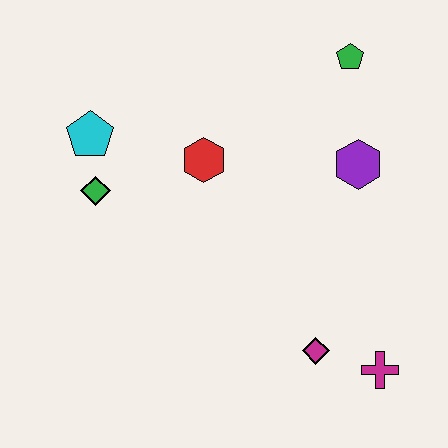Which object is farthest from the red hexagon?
The magenta cross is farthest from the red hexagon.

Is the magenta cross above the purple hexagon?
No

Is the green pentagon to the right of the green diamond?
Yes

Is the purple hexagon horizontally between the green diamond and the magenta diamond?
No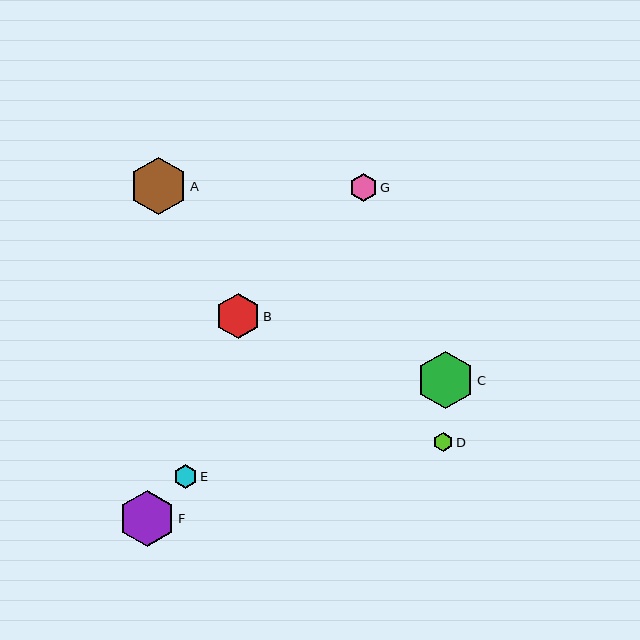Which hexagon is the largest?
Hexagon C is the largest with a size of approximately 57 pixels.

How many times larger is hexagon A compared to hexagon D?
Hexagon A is approximately 2.9 times the size of hexagon D.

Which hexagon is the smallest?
Hexagon D is the smallest with a size of approximately 20 pixels.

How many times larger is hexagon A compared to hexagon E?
Hexagon A is approximately 2.4 times the size of hexagon E.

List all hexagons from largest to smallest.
From largest to smallest: C, A, F, B, G, E, D.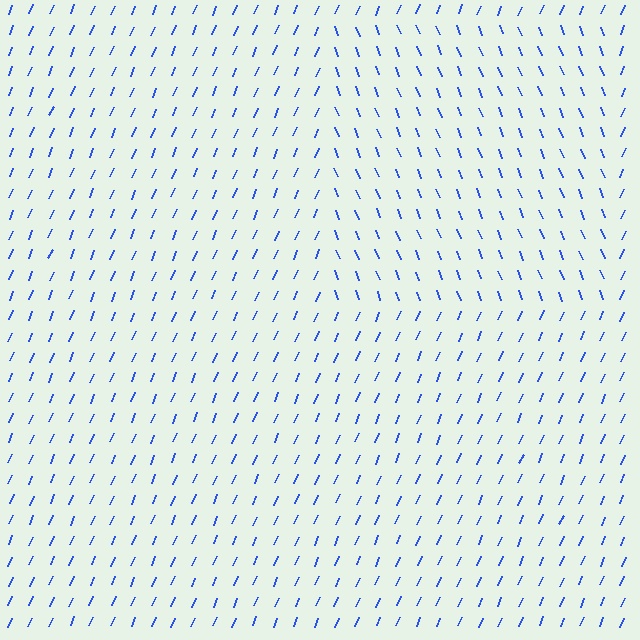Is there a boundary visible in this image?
Yes, there is a texture boundary formed by a change in line orientation.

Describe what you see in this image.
The image is filled with small blue line segments. A rectangle region in the image has lines oriented differently from the surrounding lines, creating a visible texture boundary.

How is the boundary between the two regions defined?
The boundary is defined purely by a change in line orientation (approximately 45 degrees difference). All lines are the same color and thickness.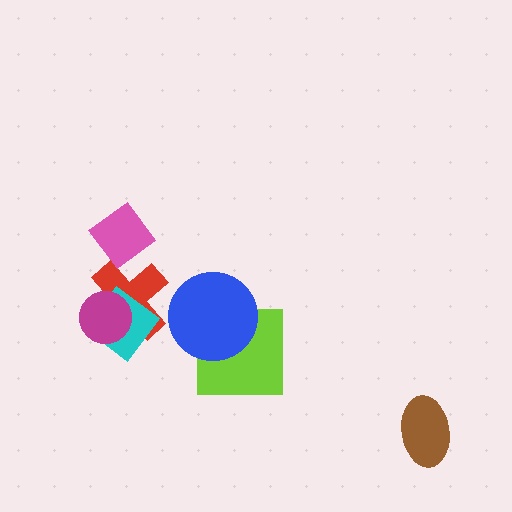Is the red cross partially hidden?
Yes, it is partially covered by another shape.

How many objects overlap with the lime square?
1 object overlaps with the lime square.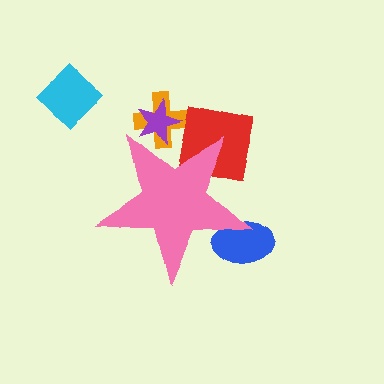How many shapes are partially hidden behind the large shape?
4 shapes are partially hidden.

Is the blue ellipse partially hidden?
Yes, the blue ellipse is partially hidden behind the pink star.